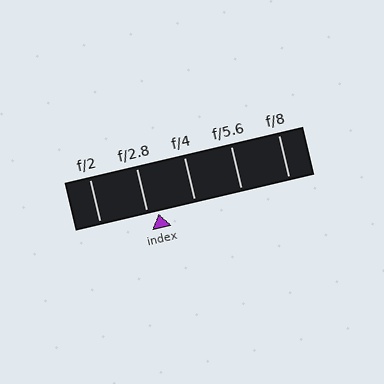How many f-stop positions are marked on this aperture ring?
There are 5 f-stop positions marked.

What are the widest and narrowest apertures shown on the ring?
The widest aperture shown is f/2 and the narrowest is f/8.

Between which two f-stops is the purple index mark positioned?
The index mark is between f/2.8 and f/4.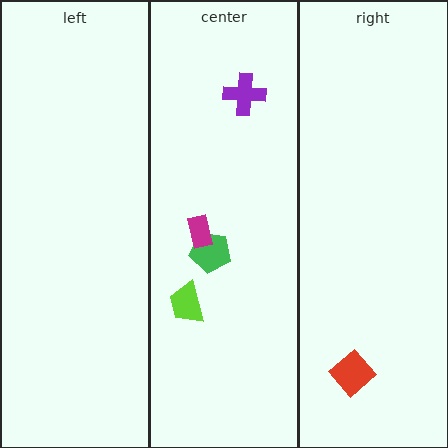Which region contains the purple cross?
The center region.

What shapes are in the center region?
The green pentagon, the lime trapezoid, the magenta rectangle, the purple cross.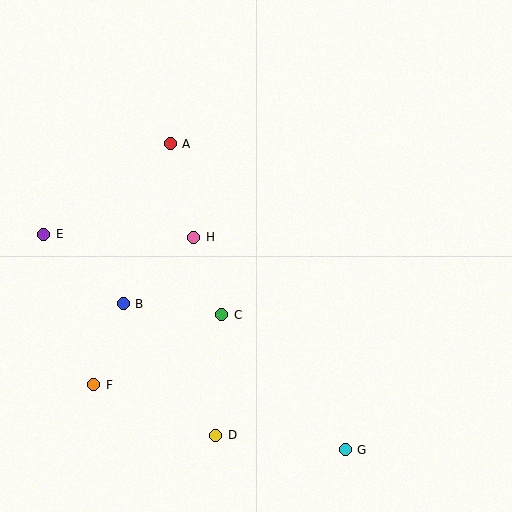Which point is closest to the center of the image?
Point H at (194, 237) is closest to the center.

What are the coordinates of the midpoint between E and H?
The midpoint between E and H is at (119, 236).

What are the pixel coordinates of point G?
Point G is at (345, 450).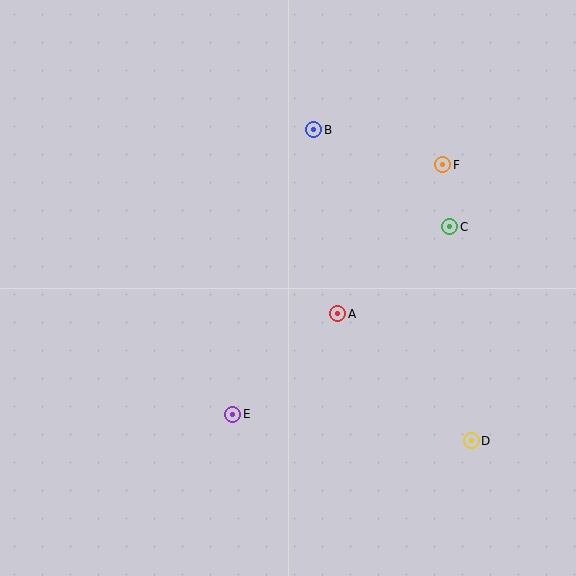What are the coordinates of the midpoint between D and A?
The midpoint between D and A is at (404, 377).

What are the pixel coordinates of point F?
Point F is at (443, 165).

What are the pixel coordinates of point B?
Point B is at (314, 130).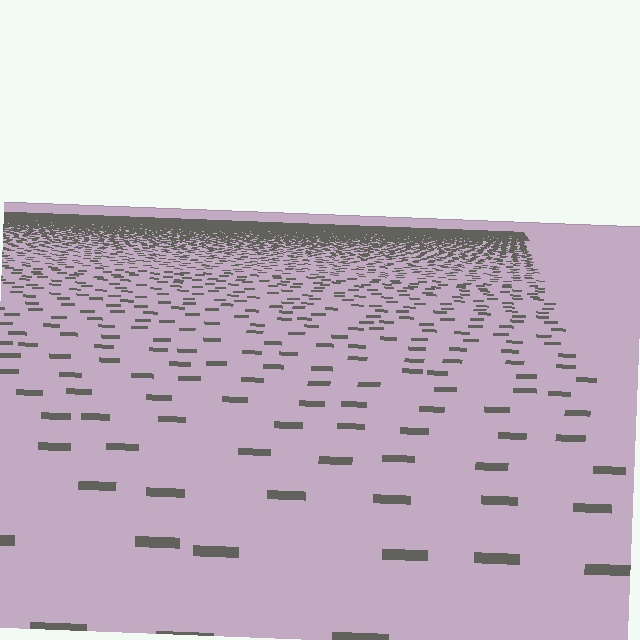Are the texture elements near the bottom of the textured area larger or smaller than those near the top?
Larger. Near the bottom, elements are closer to the viewer and appear at a bigger on-screen size.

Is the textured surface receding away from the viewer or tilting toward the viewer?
The surface is receding away from the viewer. Texture elements get smaller and denser toward the top.